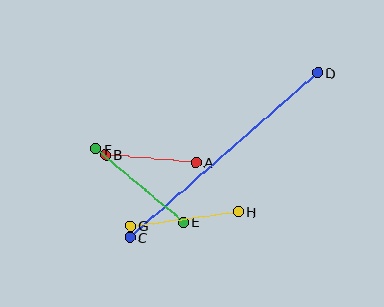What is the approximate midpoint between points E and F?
The midpoint is at approximately (140, 185) pixels.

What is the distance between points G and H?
The distance is approximately 109 pixels.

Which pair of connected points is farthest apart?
Points C and D are farthest apart.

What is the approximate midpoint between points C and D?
The midpoint is at approximately (224, 155) pixels.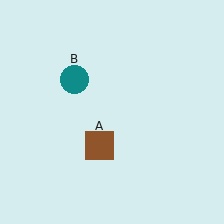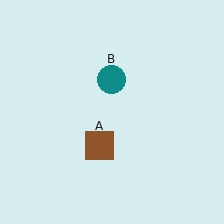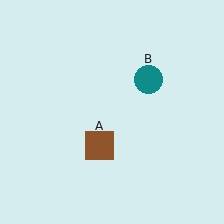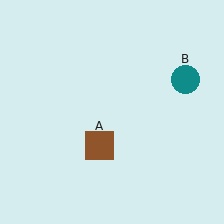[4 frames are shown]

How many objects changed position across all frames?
1 object changed position: teal circle (object B).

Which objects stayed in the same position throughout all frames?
Brown square (object A) remained stationary.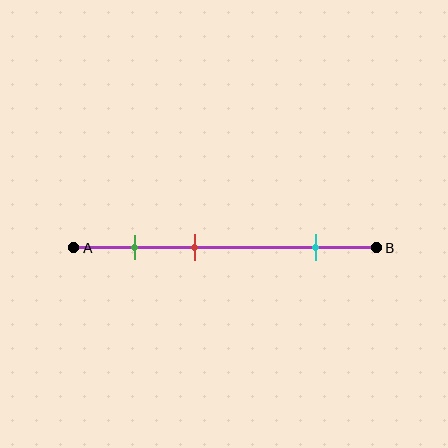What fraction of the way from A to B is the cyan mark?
The cyan mark is approximately 80% (0.8) of the way from A to B.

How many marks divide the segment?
There are 3 marks dividing the segment.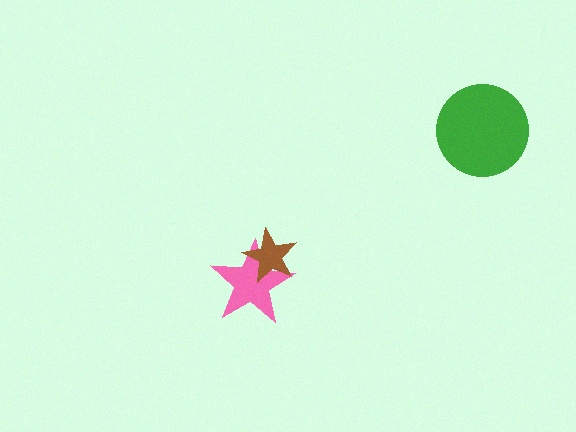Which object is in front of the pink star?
The brown star is in front of the pink star.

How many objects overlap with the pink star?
1 object overlaps with the pink star.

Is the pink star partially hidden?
Yes, it is partially covered by another shape.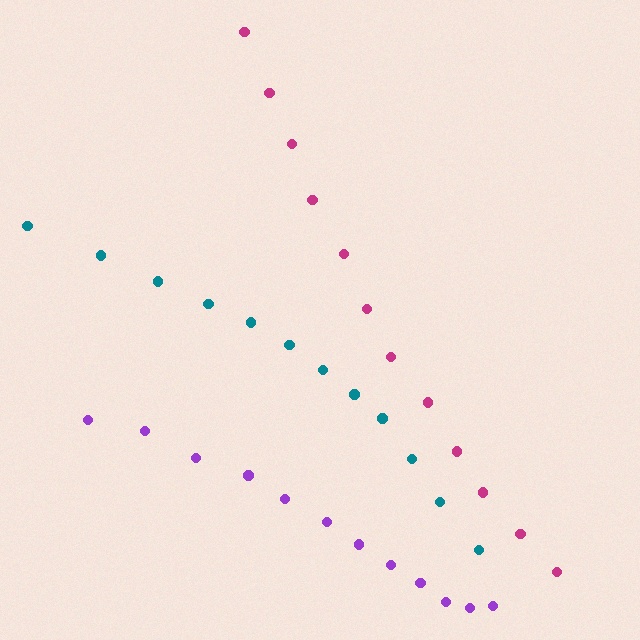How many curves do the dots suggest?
There are 3 distinct paths.